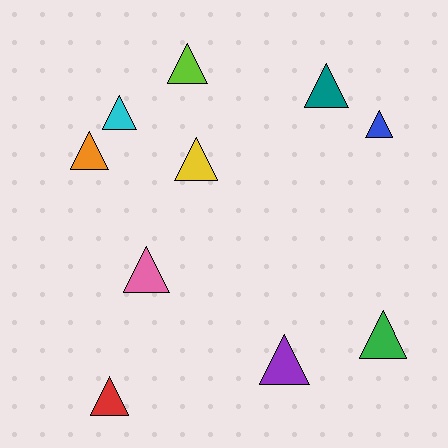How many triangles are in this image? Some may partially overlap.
There are 10 triangles.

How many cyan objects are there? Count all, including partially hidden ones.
There is 1 cyan object.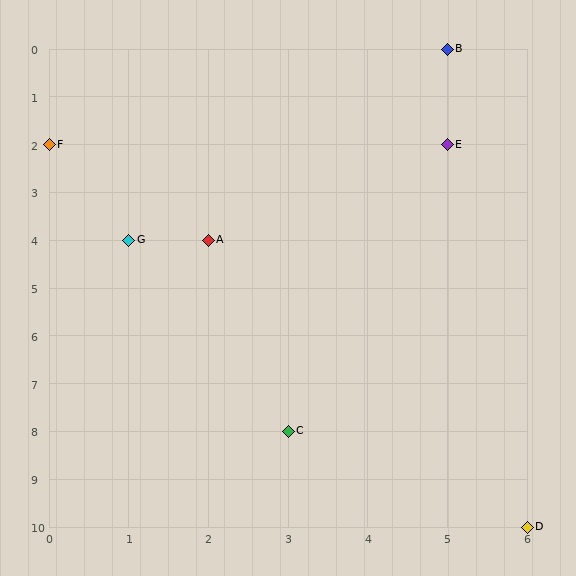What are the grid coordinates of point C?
Point C is at grid coordinates (3, 8).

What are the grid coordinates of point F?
Point F is at grid coordinates (0, 2).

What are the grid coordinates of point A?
Point A is at grid coordinates (2, 4).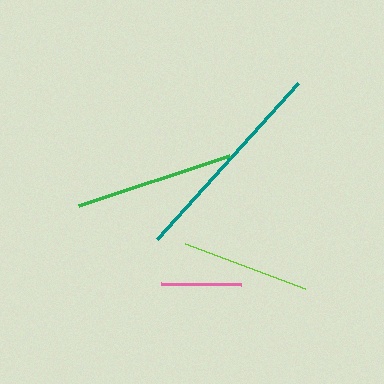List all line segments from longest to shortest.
From longest to shortest: teal, green, lime, pink.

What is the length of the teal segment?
The teal segment is approximately 211 pixels long.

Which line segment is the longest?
The teal line is the longest at approximately 211 pixels.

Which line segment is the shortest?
The pink line is the shortest at approximately 80 pixels.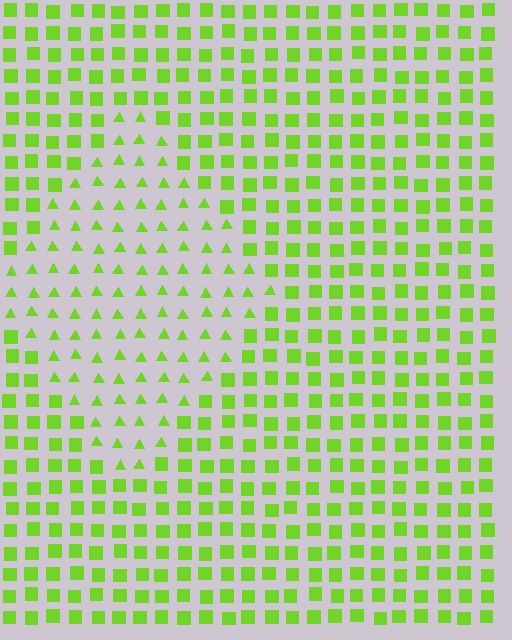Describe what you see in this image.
The image is filled with small lime elements arranged in a uniform grid. A diamond-shaped region contains triangles, while the surrounding area contains squares. The boundary is defined purely by the change in element shape.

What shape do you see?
I see a diamond.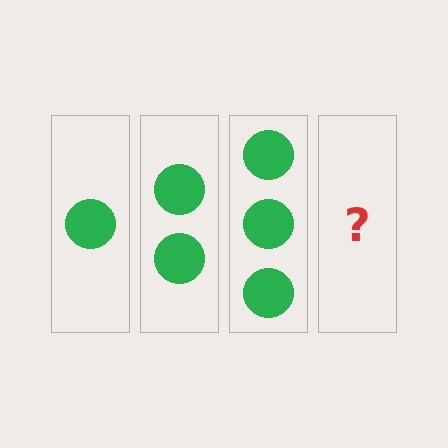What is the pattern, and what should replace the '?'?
The pattern is that each step adds one more circle. The '?' should be 4 circles.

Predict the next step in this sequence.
The next step is 4 circles.